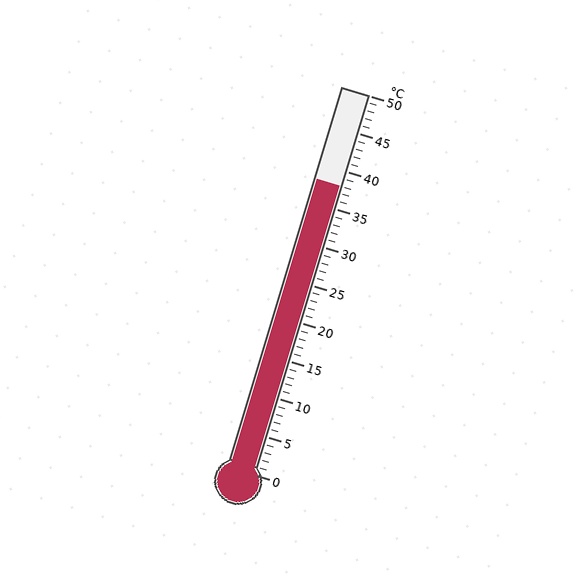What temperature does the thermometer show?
The thermometer shows approximately 38°C.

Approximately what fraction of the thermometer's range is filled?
The thermometer is filled to approximately 75% of its range.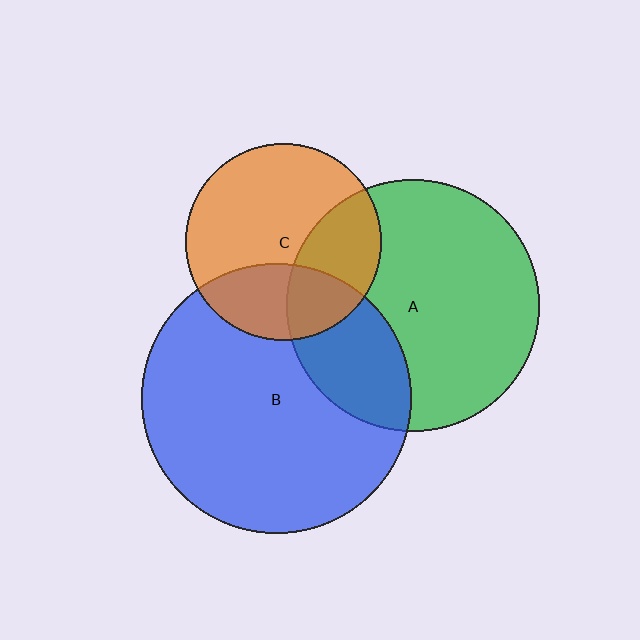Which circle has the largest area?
Circle B (blue).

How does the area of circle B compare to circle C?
Approximately 1.9 times.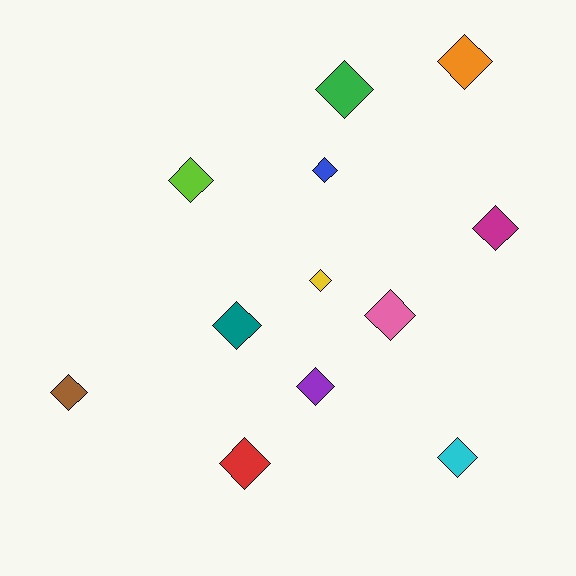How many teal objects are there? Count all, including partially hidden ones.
There is 1 teal object.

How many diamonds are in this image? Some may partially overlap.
There are 12 diamonds.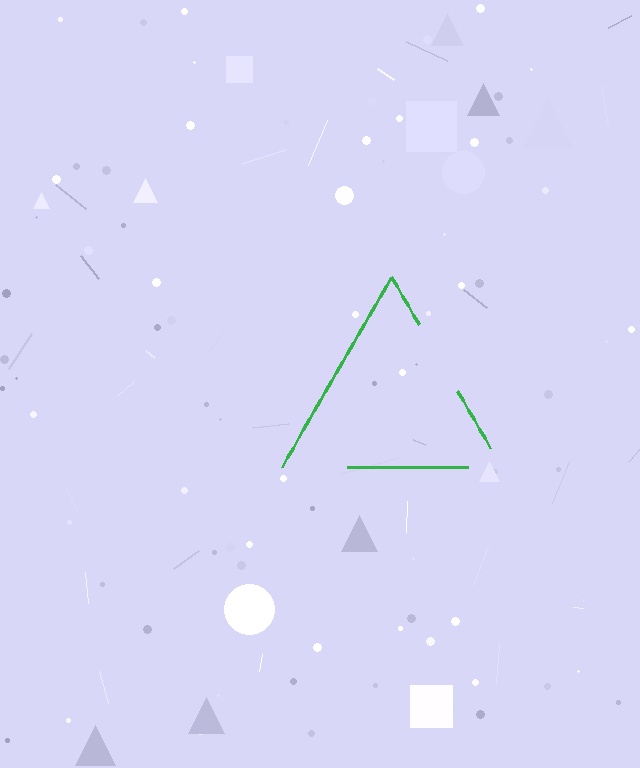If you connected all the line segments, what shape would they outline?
They would outline a triangle.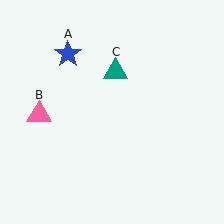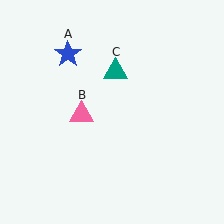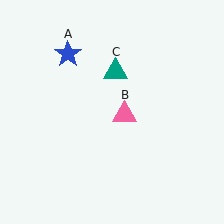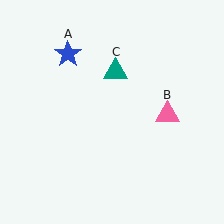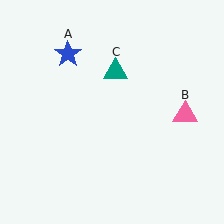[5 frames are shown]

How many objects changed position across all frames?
1 object changed position: pink triangle (object B).